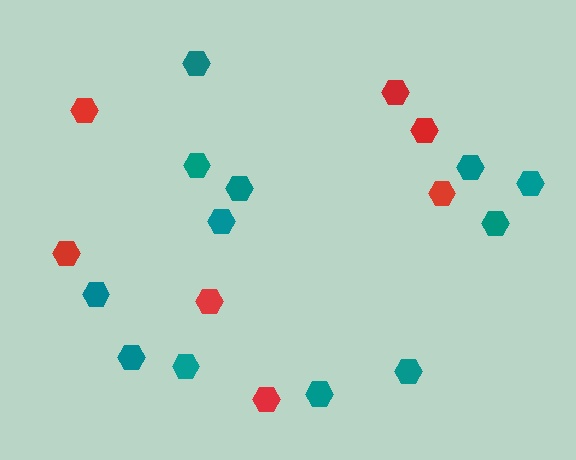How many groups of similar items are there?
There are 2 groups: one group of red hexagons (7) and one group of teal hexagons (12).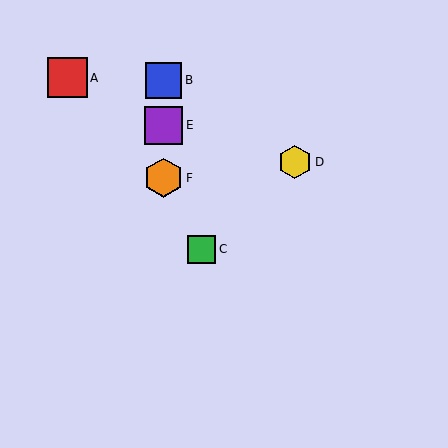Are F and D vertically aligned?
No, F is at x≈163 and D is at x≈295.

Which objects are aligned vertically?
Objects B, E, F are aligned vertically.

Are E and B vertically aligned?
Yes, both are at x≈163.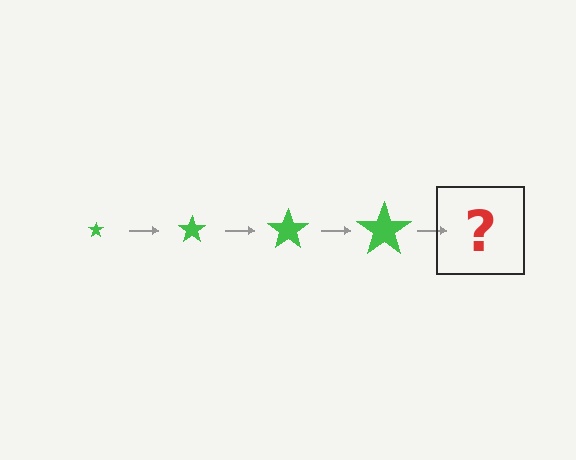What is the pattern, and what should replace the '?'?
The pattern is that the star gets progressively larger each step. The '?' should be a green star, larger than the previous one.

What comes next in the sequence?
The next element should be a green star, larger than the previous one.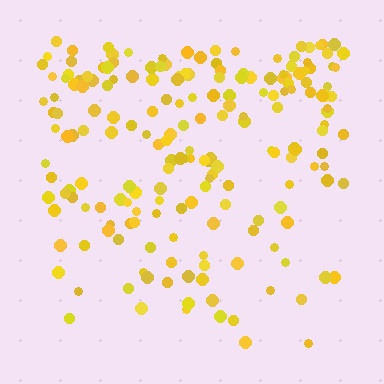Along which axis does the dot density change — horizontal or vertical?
Vertical.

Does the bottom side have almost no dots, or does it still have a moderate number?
Still a moderate number, just noticeably fewer than the top.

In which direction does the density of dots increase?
From bottom to top, with the top side densest.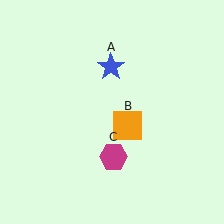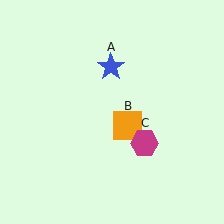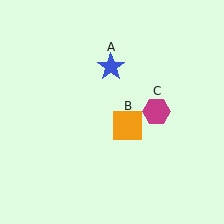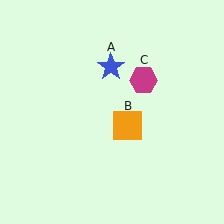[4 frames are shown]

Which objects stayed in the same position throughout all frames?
Blue star (object A) and orange square (object B) remained stationary.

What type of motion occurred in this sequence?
The magenta hexagon (object C) rotated counterclockwise around the center of the scene.